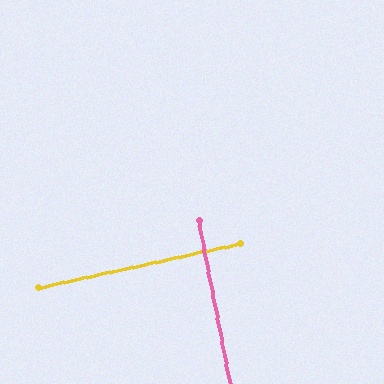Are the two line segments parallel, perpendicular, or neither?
Perpendicular — they meet at approximately 89°.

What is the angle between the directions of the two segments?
Approximately 89 degrees.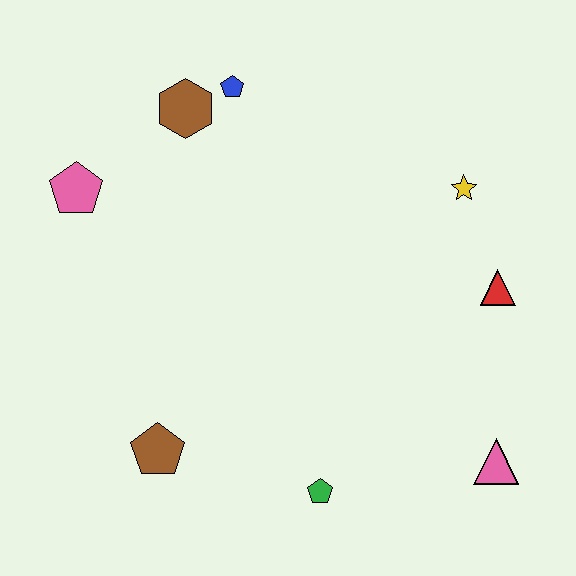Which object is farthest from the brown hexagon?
The pink triangle is farthest from the brown hexagon.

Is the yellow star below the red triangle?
No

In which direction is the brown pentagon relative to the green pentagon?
The brown pentagon is to the left of the green pentagon.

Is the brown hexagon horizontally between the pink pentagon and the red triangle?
Yes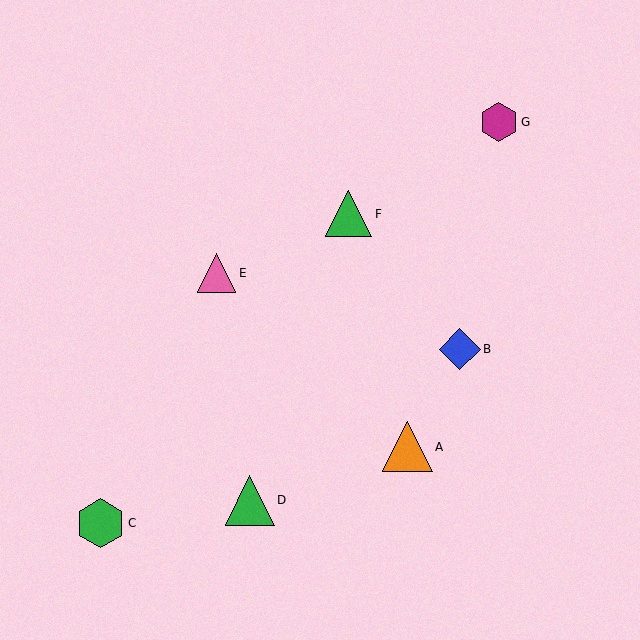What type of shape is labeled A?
Shape A is an orange triangle.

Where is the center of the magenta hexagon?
The center of the magenta hexagon is at (499, 122).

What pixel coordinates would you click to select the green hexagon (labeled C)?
Click at (100, 523) to select the green hexagon C.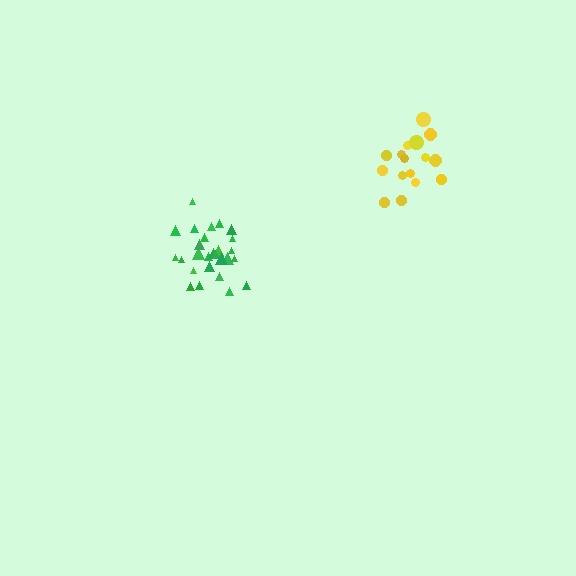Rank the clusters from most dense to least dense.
green, yellow.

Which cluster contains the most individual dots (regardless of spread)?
Green (28).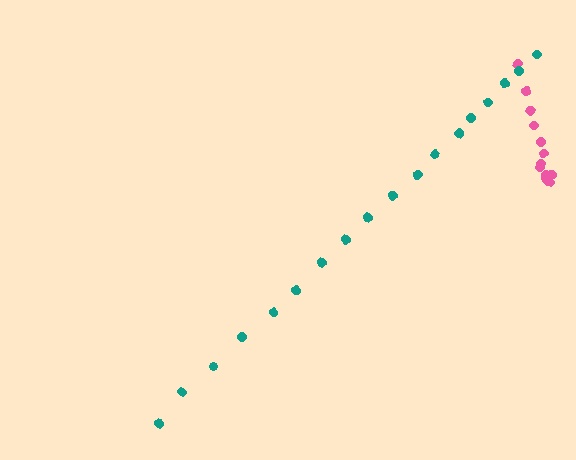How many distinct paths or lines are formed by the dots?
There are 2 distinct paths.